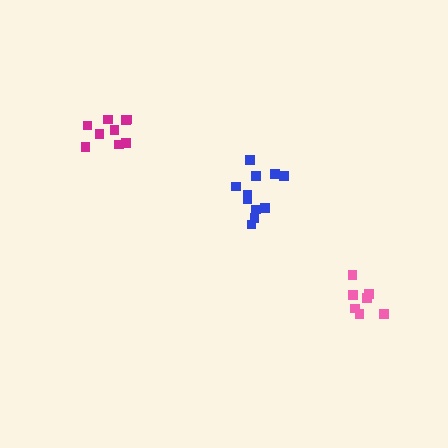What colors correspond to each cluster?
The clusters are colored: magenta, pink, blue.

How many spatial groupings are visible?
There are 3 spatial groupings.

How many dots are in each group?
Group 1: 9 dots, Group 2: 7 dots, Group 3: 11 dots (27 total).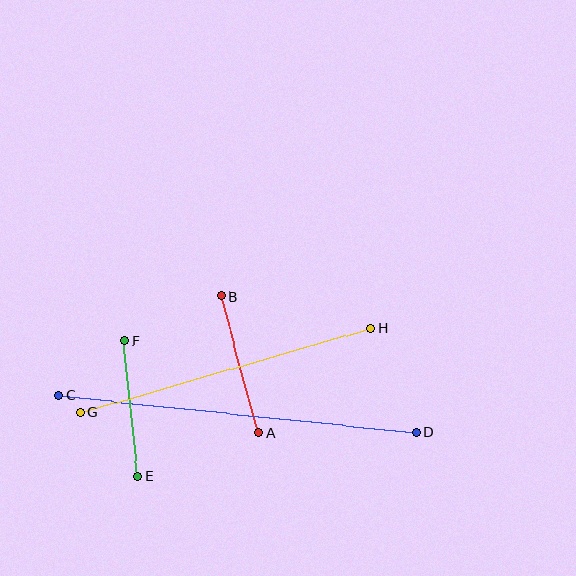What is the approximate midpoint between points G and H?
The midpoint is at approximately (225, 370) pixels.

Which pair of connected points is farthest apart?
Points C and D are farthest apart.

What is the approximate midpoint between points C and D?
The midpoint is at approximately (237, 414) pixels.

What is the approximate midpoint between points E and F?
The midpoint is at approximately (131, 408) pixels.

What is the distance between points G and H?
The distance is approximately 302 pixels.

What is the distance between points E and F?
The distance is approximately 136 pixels.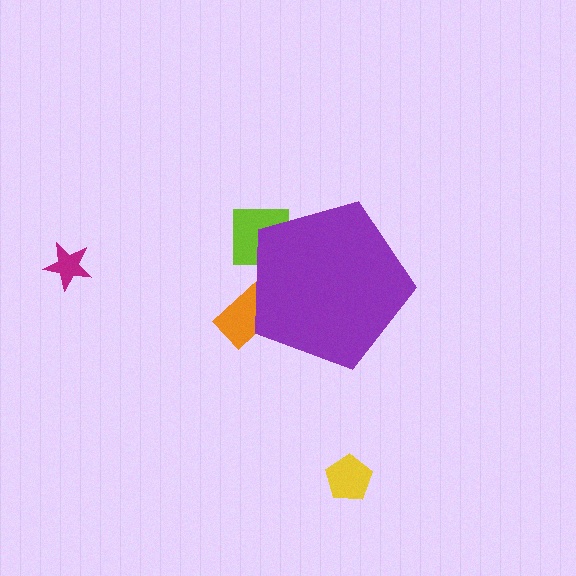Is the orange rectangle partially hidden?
Yes, the orange rectangle is partially hidden behind the purple pentagon.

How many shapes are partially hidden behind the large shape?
2 shapes are partially hidden.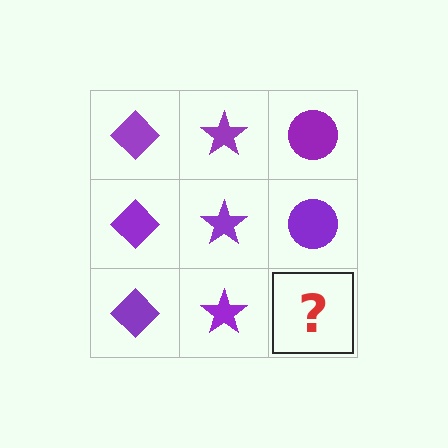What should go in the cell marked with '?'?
The missing cell should contain a purple circle.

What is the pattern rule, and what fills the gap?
The rule is that each column has a consistent shape. The gap should be filled with a purple circle.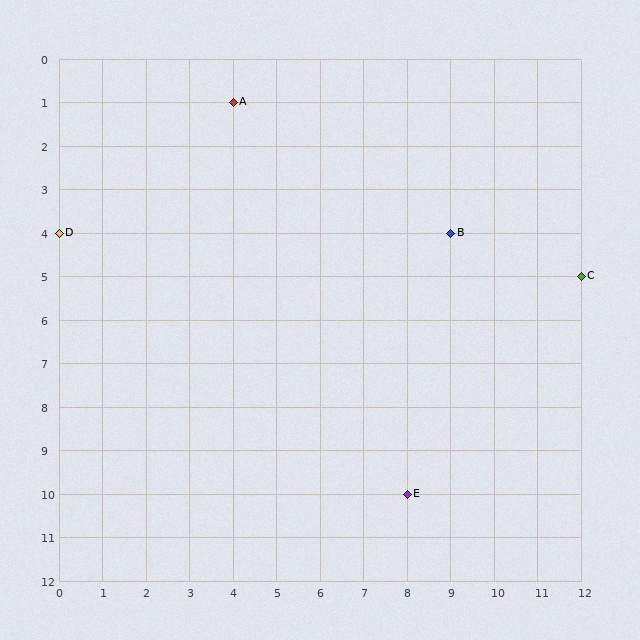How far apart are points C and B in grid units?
Points C and B are 3 columns and 1 row apart (about 3.2 grid units diagonally).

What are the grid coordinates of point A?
Point A is at grid coordinates (4, 1).